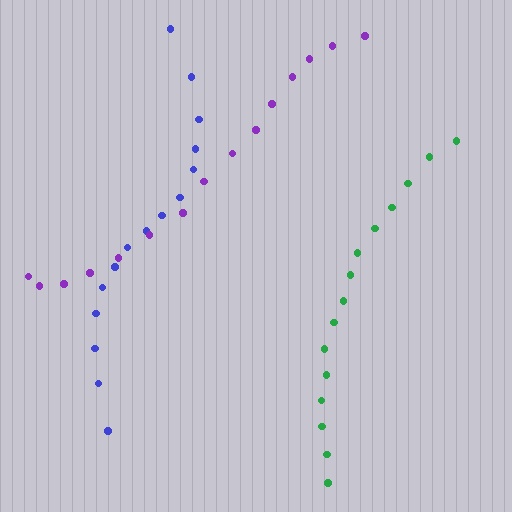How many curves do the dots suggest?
There are 3 distinct paths.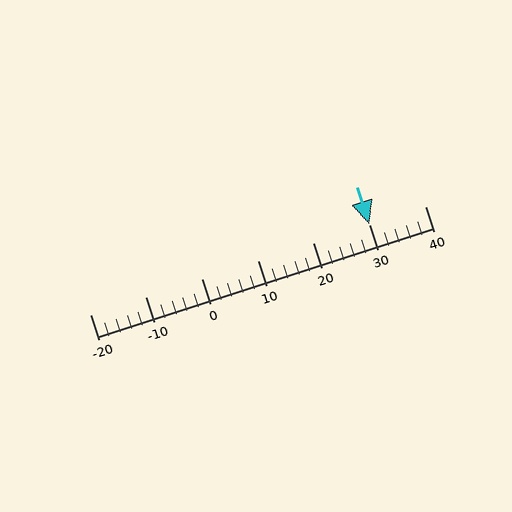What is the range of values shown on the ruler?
The ruler shows values from -20 to 40.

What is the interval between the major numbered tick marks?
The major tick marks are spaced 10 units apart.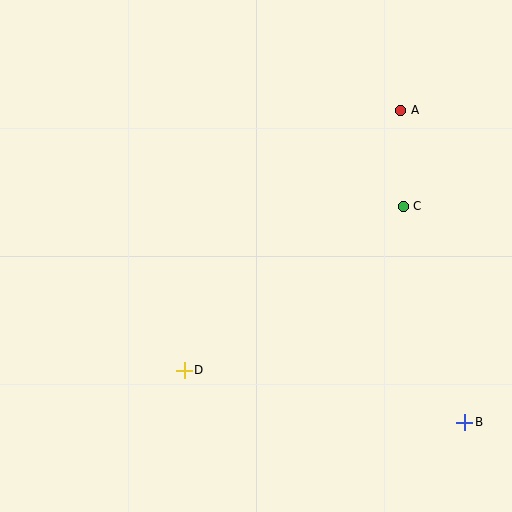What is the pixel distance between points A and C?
The distance between A and C is 96 pixels.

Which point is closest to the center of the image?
Point D at (184, 370) is closest to the center.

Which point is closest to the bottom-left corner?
Point D is closest to the bottom-left corner.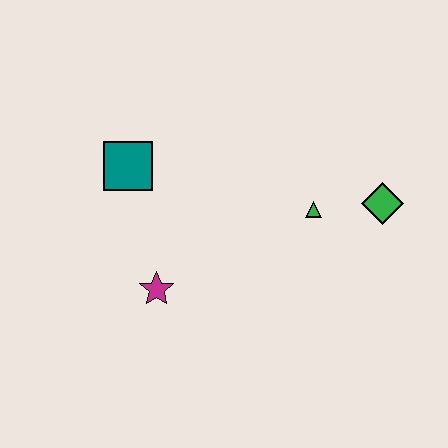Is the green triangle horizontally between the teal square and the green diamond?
Yes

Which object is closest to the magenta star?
The teal square is closest to the magenta star.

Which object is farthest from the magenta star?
The green diamond is farthest from the magenta star.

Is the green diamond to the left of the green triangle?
No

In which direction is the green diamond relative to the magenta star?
The green diamond is to the right of the magenta star.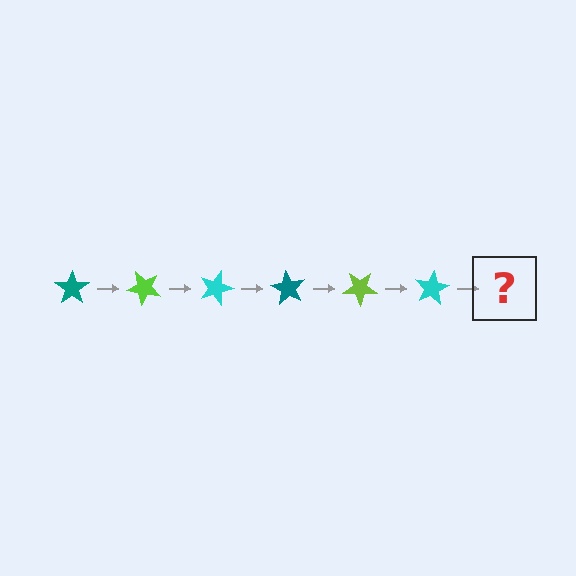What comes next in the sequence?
The next element should be a teal star, rotated 270 degrees from the start.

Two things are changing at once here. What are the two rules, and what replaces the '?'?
The two rules are that it rotates 45 degrees each step and the color cycles through teal, lime, and cyan. The '?' should be a teal star, rotated 270 degrees from the start.